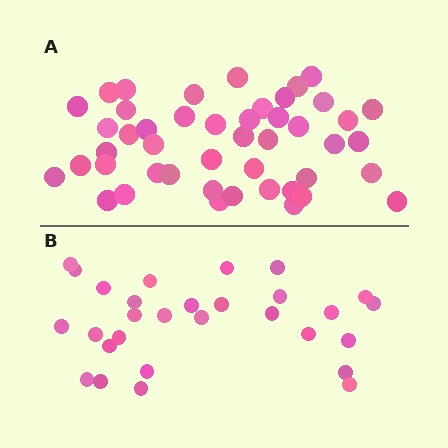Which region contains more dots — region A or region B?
Region A (the top region) has more dots.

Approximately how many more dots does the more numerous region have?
Region A has approximately 15 more dots than region B.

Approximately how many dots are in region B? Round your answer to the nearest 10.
About 30 dots. (The exact count is 29, which rounds to 30.)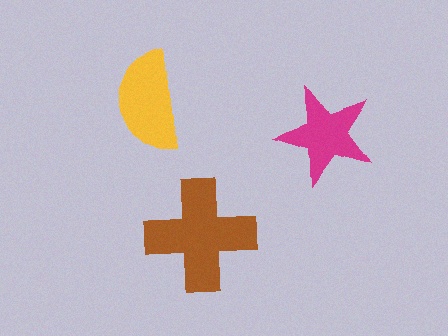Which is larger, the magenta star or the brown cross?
The brown cross.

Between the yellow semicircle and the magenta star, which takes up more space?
The yellow semicircle.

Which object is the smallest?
The magenta star.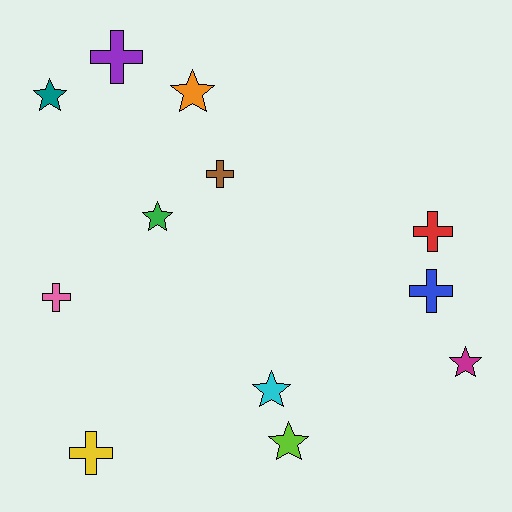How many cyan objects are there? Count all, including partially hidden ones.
There is 1 cyan object.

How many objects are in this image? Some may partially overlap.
There are 12 objects.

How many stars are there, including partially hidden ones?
There are 6 stars.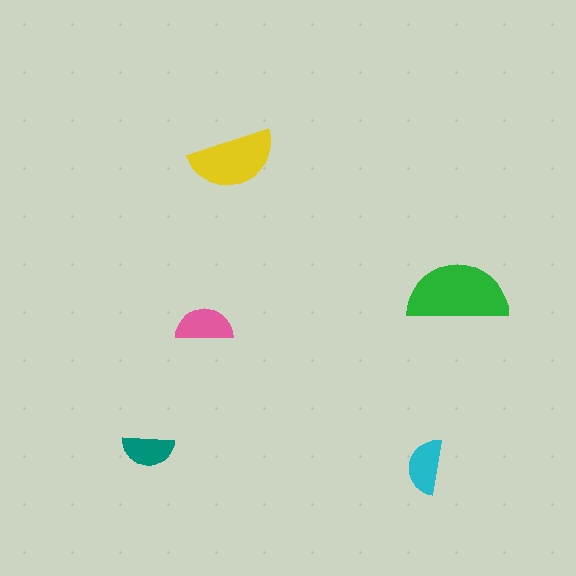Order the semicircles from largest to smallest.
the green one, the yellow one, the pink one, the cyan one, the teal one.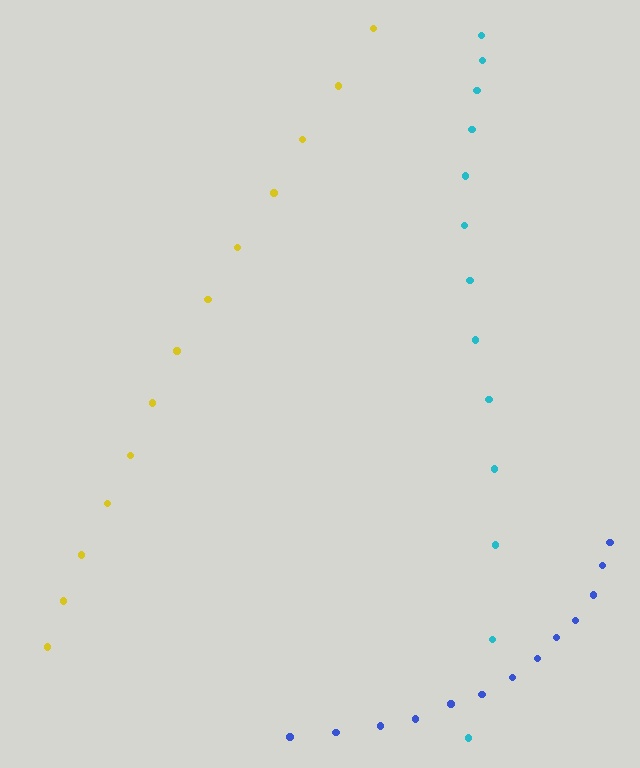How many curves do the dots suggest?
There are 3 distinct paths.